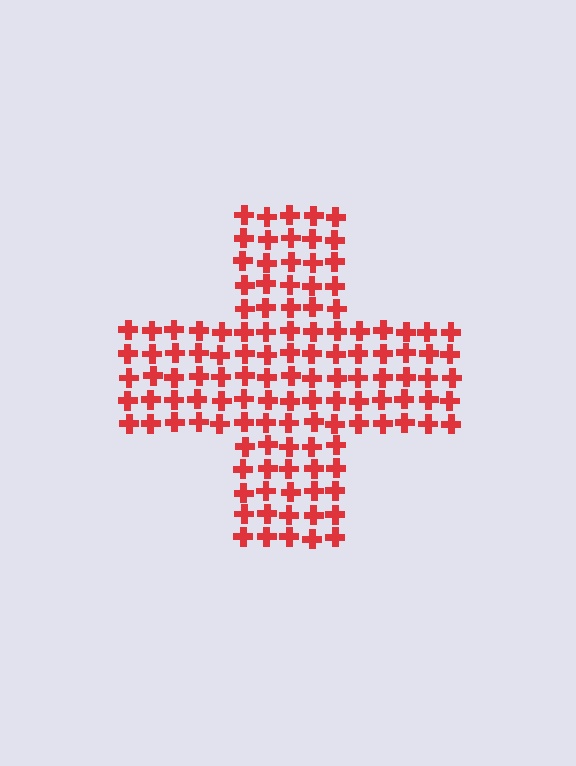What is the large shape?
The large shape is a cross.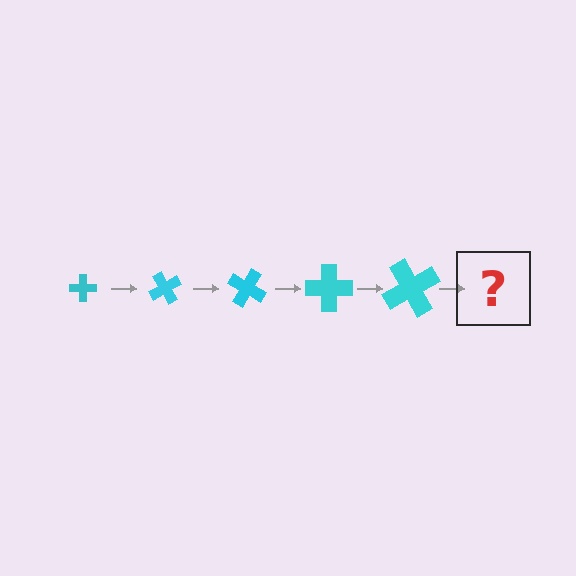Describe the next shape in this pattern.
It should be a cross, larger than the previous one and rotated 300 degrees from the start.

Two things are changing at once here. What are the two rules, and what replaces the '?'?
The two rules are that the cross grows larger each step and it rotates 60 degrees each step. The '?' should be a cross, larger than the previous one and rotated 300 degrees from the start.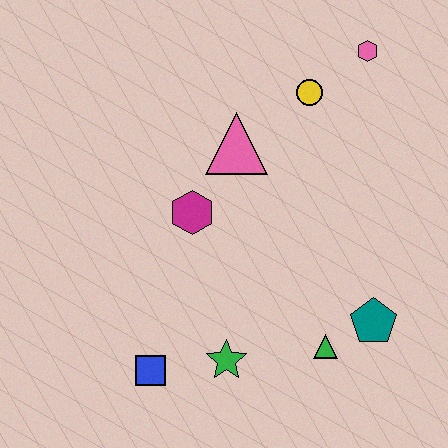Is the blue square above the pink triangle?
No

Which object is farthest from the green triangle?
The pink hexagon is farthest from the green triangle.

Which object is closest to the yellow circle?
The pink hexagon is closest to the yellow circle.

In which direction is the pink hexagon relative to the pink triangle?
The pink hexagon is to the right of the pink triangle.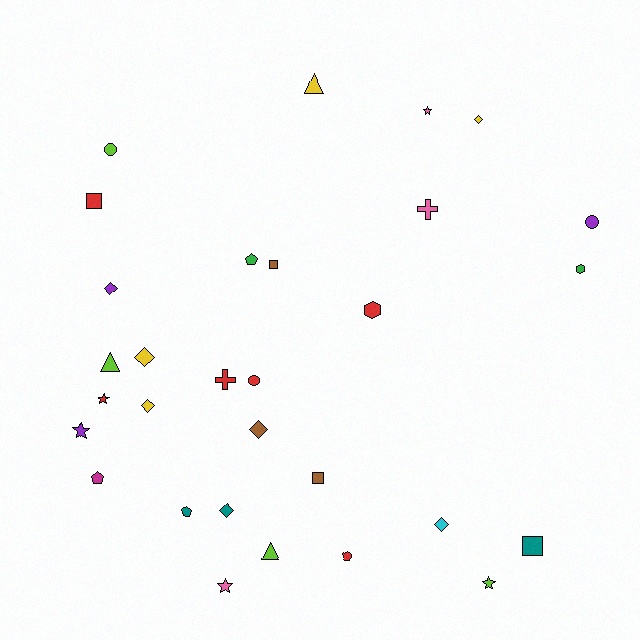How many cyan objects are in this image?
There is 1 cyan object.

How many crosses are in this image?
There are 2 crosses.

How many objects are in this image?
There are 30 objects.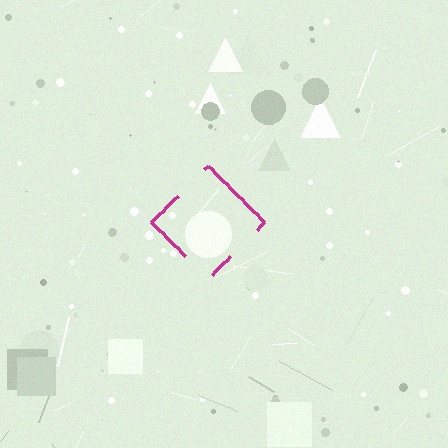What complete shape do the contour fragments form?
The contour fragments form a diamond.